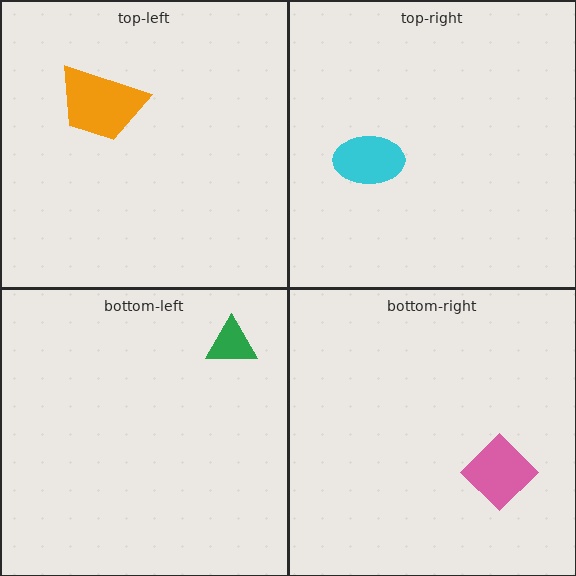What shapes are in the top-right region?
The cyan ellipse.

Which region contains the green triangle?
The bottom-left region.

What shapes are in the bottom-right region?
The pink diamond.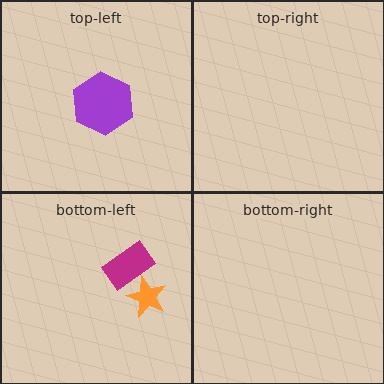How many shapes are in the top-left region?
1.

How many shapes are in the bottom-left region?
2.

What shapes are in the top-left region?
The purple hexagon.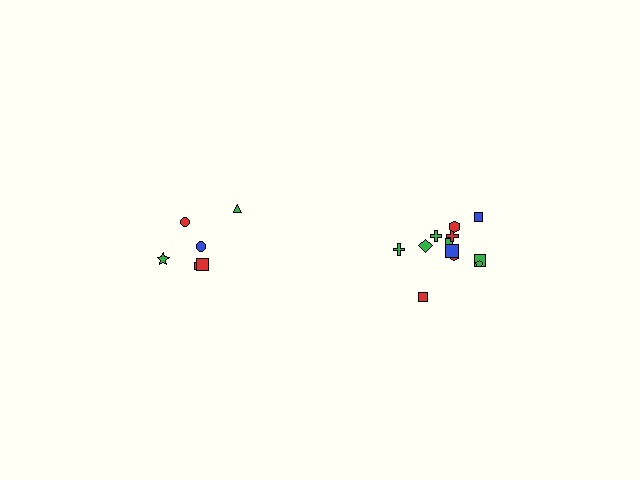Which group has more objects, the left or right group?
The right group.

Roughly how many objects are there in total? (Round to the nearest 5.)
Roughly 20 objects in total.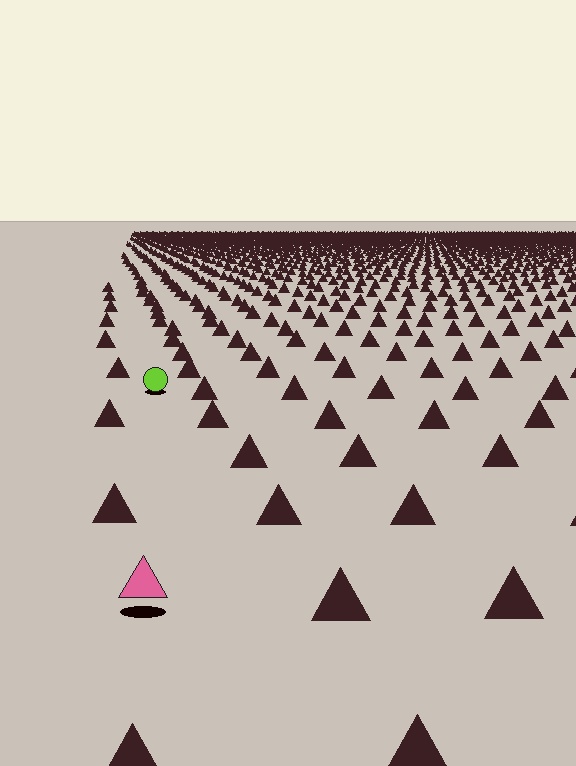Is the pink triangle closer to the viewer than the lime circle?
Yes. The pink triangle is closer — you can tell from the texture gradient: the ground texture is coarser near it.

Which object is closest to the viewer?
The pink triangle is closest. The texture marks near it are larger and more spread out.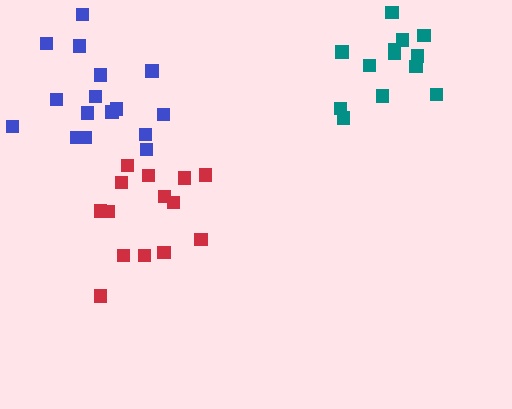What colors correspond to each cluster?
The clusters are colored: teal, blue, red.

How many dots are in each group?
Group 1: 13 dots, Group 2: 16 dots, Group 3: 14 dots (43 total).